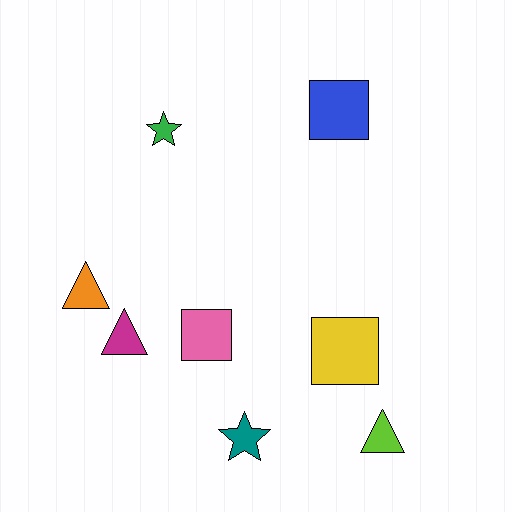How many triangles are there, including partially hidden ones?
There are 3 triangles.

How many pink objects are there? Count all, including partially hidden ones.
There is 1 pink object.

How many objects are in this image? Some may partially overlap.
There are 8 objects.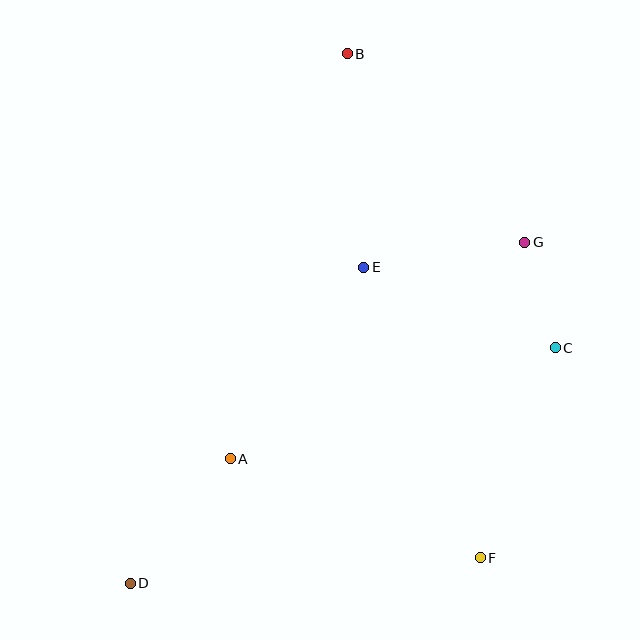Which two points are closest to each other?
Points C and G are closest to each other.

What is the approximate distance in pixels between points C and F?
The distance between C and F is approximately 223 pixels.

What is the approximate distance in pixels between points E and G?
The distance between E and G is approximately 163 pixels.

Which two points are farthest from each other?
Points B and D are farthest from each other.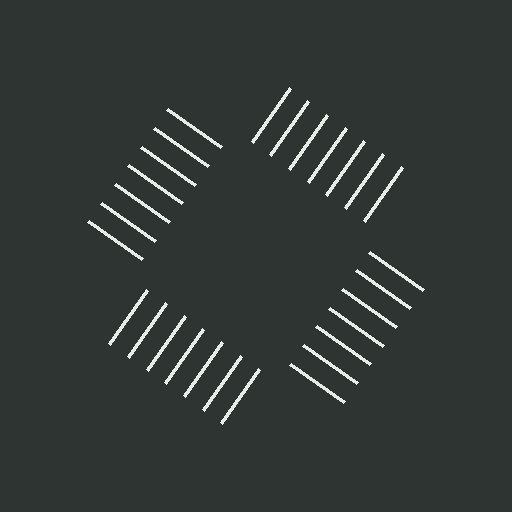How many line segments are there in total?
28 — 7 along each of the 4 edges.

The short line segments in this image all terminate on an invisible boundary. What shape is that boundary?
An illusory square — the line segments terminate on its edges but no continuous stroke is drawn.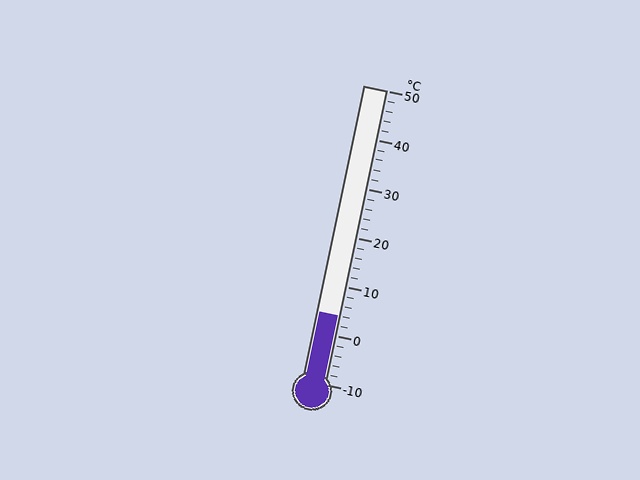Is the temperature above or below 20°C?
The temperature is below 20°C.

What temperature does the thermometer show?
The thermometer shows approximately 4°C.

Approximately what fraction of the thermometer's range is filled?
The thermometer is filled to approximately 25% of its range.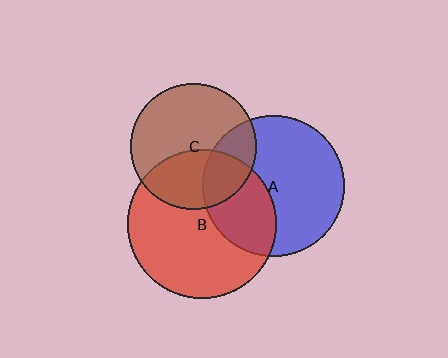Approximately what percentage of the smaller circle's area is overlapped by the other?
Approximately 40%.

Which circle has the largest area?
Circle B (red).